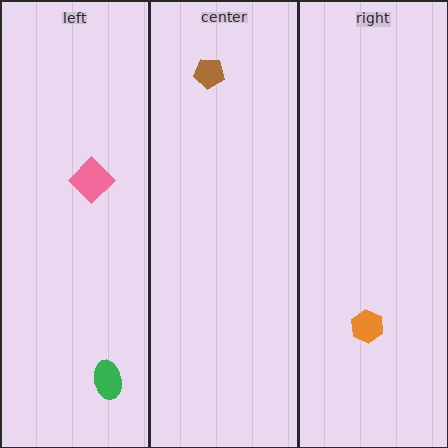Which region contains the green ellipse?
The left region.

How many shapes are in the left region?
2.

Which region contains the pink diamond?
The left region.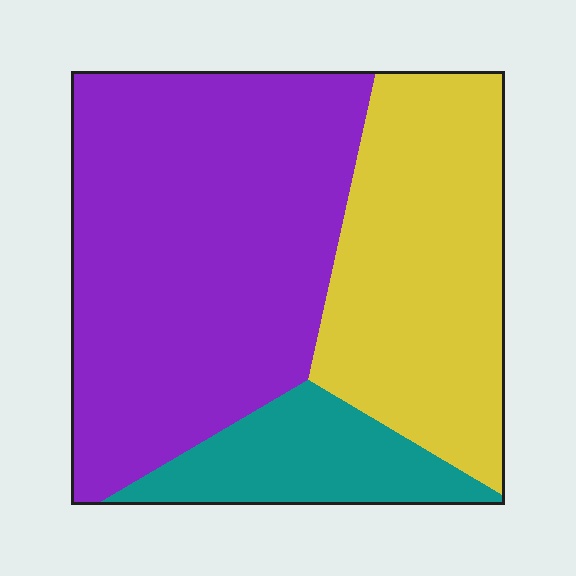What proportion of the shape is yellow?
Yellow covers 33% of the shape.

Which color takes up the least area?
Teal, at roughly 15%.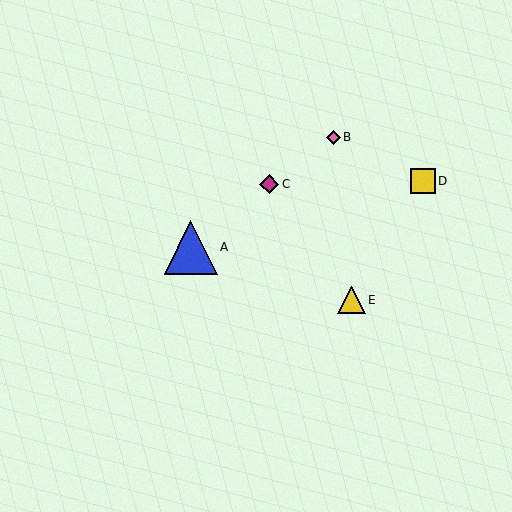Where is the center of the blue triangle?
The center of the blue triangle is at (191, 247).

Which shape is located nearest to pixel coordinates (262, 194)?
The magenta diamond (labeled C) at (269, 184) is nearest to that location.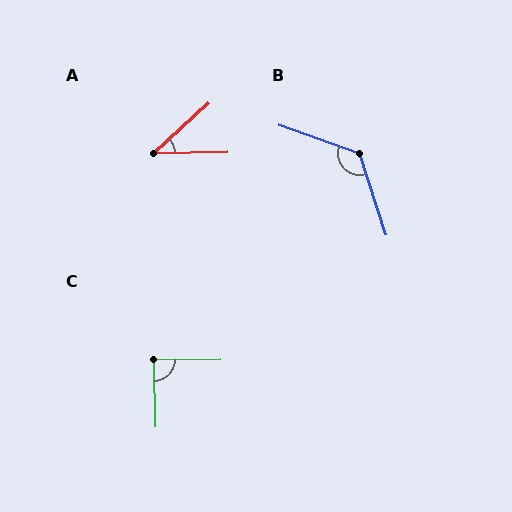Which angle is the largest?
B, at approximately 127 degrees.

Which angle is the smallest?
A, at approximately 41 degrees.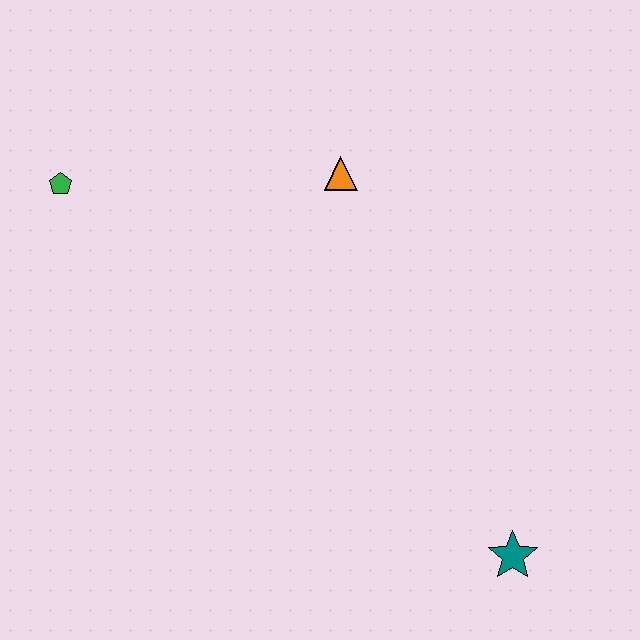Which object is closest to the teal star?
The orange triangle is closest to the teal star.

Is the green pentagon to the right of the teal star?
No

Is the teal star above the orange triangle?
No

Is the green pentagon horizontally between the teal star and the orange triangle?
No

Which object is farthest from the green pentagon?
The teal star is farthest from the green pentagon.